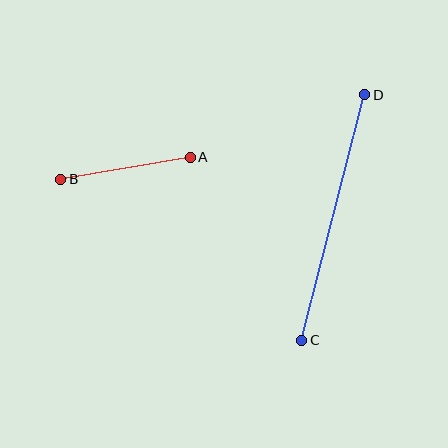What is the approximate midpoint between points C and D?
The midpoint is at approximately (333, 218) pixels.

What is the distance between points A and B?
The distance is approximately 131 pixels.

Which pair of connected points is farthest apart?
Points C and D are farthest apart.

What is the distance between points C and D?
The distance is approximately 253 pixels.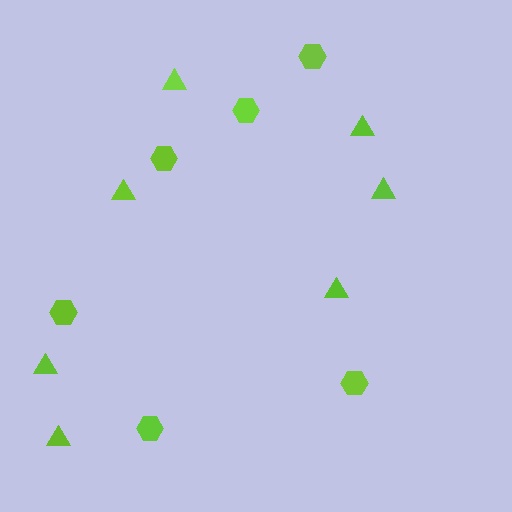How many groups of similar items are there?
There are 2 groups: one group of hexagons (6) and one group of triangles (7).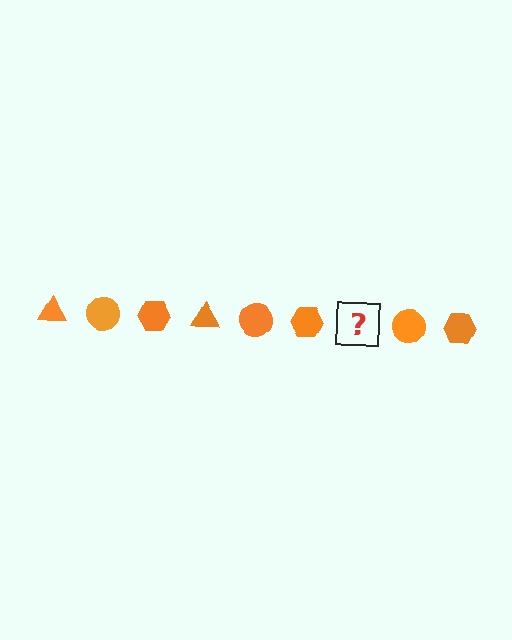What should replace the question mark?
The question mark should be replaced with an orange triangle.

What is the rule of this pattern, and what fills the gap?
The rule is that the pattern cycles through triangle, circle, hexagon shapes in orange. The gap should be filled with an orange triangle.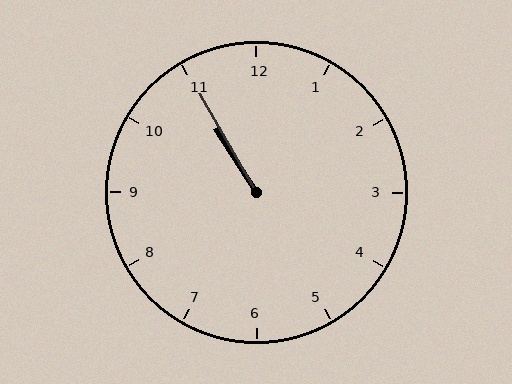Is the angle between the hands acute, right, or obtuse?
It is acute.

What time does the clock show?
10:55.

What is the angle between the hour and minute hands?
Approximately 2 degrees.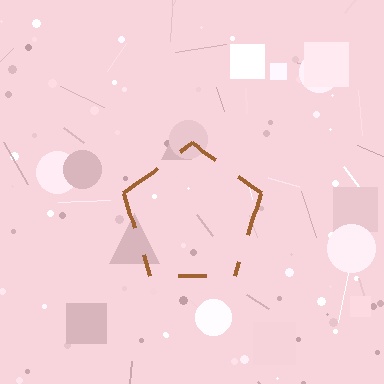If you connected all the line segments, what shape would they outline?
They would outline a pentagon.